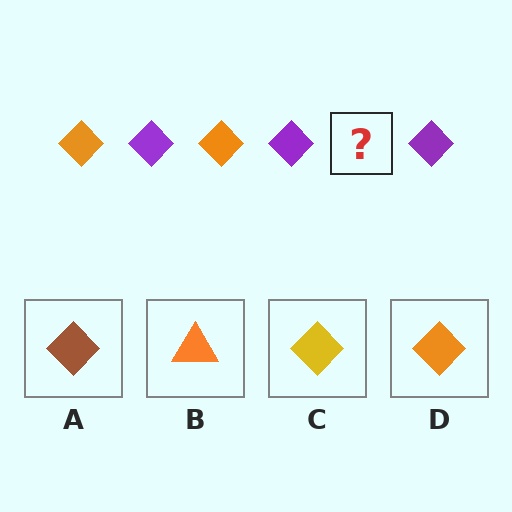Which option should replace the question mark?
Option D.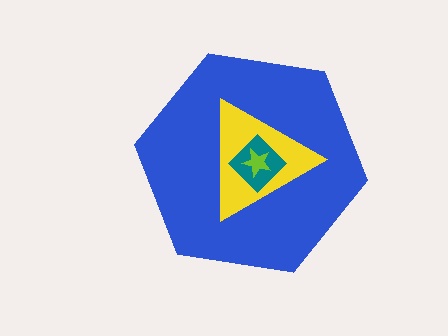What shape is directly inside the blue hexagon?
The yellow triangle.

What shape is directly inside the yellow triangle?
The teal diamond.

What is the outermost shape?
The blue hexagon.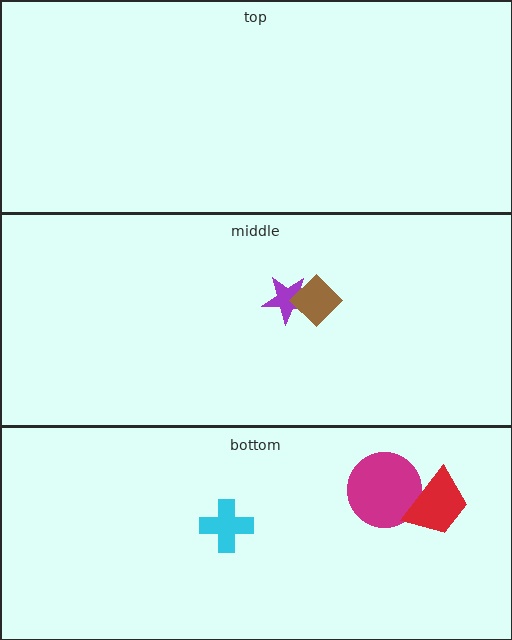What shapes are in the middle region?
The purple star, the brown diamond.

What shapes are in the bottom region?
The magenta circle, the red trapezoid, the cyan cross.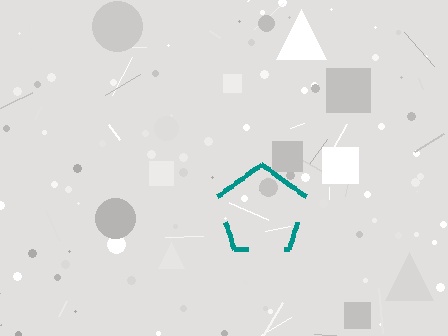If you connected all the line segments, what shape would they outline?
They would outline a pentagon.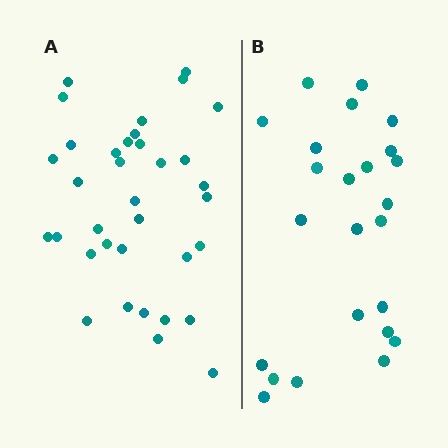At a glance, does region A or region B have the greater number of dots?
Region A (the left region) has more dots.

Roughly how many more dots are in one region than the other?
Region A has roughly 12 or so more dots than region B.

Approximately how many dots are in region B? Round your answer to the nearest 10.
About 20 dots. (The exact count is 24, which rounds to 20.)